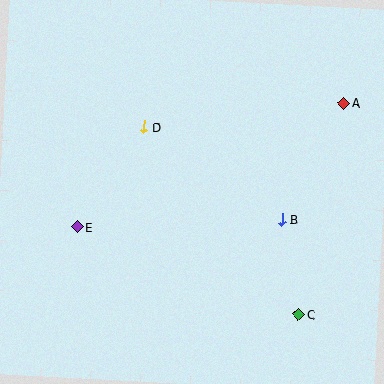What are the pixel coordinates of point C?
Point C is at (299, 314).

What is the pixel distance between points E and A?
The distance between E and A is 294 pixels.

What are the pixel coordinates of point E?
Point E is at (77, 227).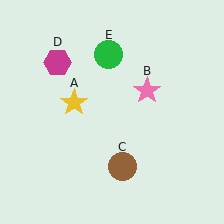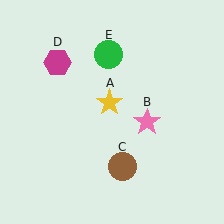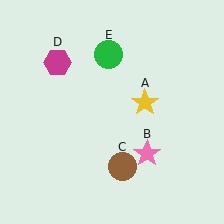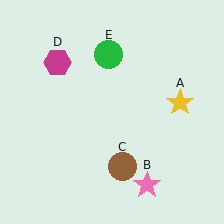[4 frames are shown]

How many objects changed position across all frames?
2 objects changed position: yellow star (object A), pink star (object B).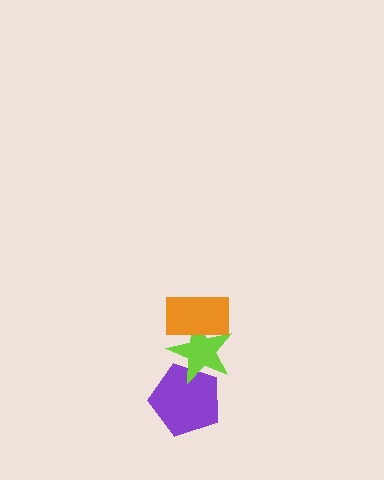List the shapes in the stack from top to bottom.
From top to bottom: the orange rectangle, the lime star, the purple pentagon.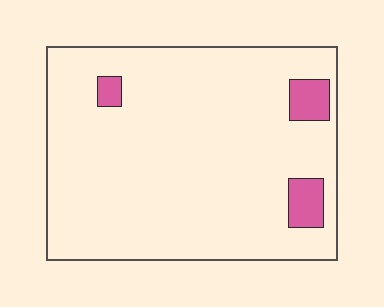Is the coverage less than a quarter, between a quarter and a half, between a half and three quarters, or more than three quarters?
Less than a quarter.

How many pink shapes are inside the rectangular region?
3.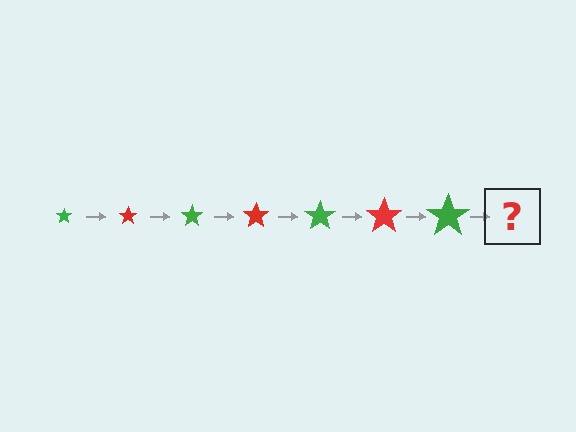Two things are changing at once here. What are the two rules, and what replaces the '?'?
The two rules are that the star grows larger each step and the color cycles through green and red. The '?' should be a red star, larger than the previous one.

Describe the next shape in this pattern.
It should be a red star, larger than the previous one.